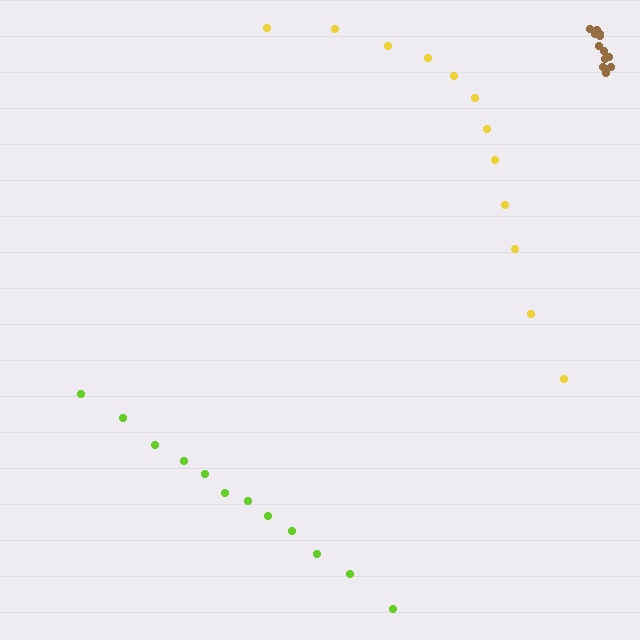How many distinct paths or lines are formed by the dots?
There are 3 distinct paths.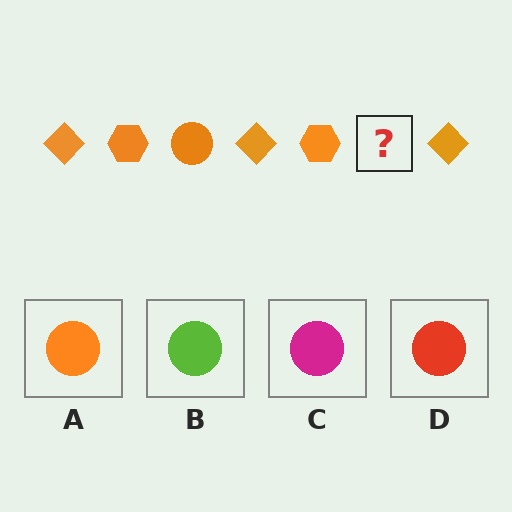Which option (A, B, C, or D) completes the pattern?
A.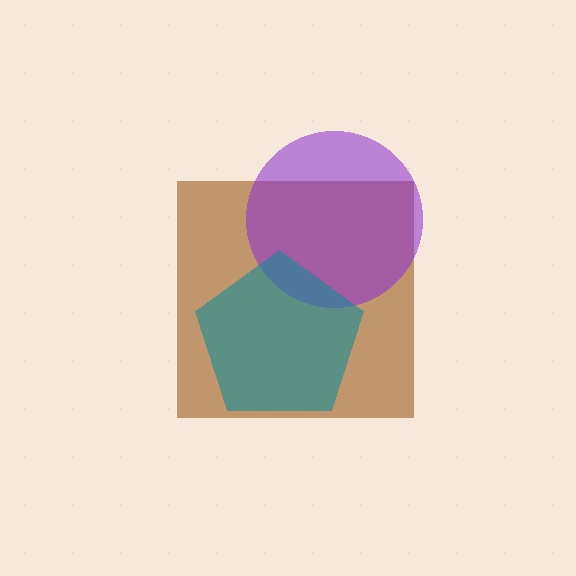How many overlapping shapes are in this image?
There are 3 overlapping shapes in the image.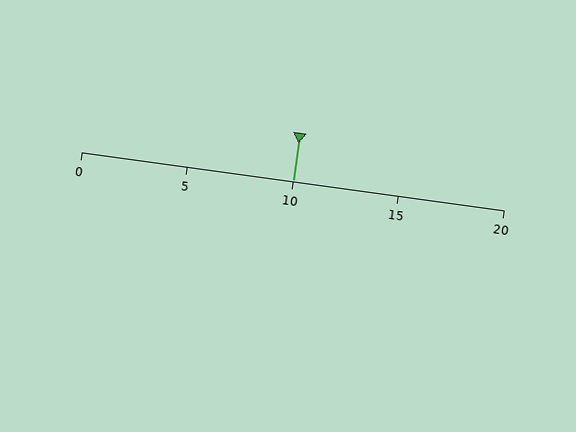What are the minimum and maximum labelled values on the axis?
The axis runs from 0 to 20.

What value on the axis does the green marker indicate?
The marker indicates approximately 10.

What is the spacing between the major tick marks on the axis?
The major ticks are spaced 5 apart.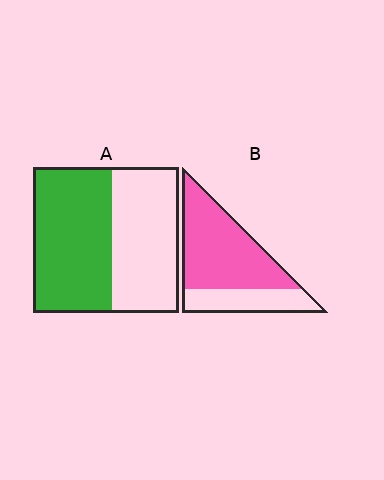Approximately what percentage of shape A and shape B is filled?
A is approximately 55% and B is approximately 70%.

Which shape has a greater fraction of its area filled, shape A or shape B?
Shape B.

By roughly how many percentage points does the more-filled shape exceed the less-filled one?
By roughly 15 percentage points (B over A).